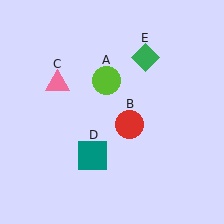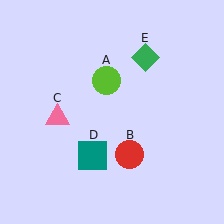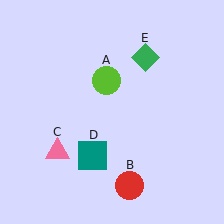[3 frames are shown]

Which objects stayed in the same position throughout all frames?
Lime circle (object A) and teal square (object D) and green diamond (object E) remained stationary.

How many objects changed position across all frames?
2 objects changed position: red circle (object B), pink triangle (object C).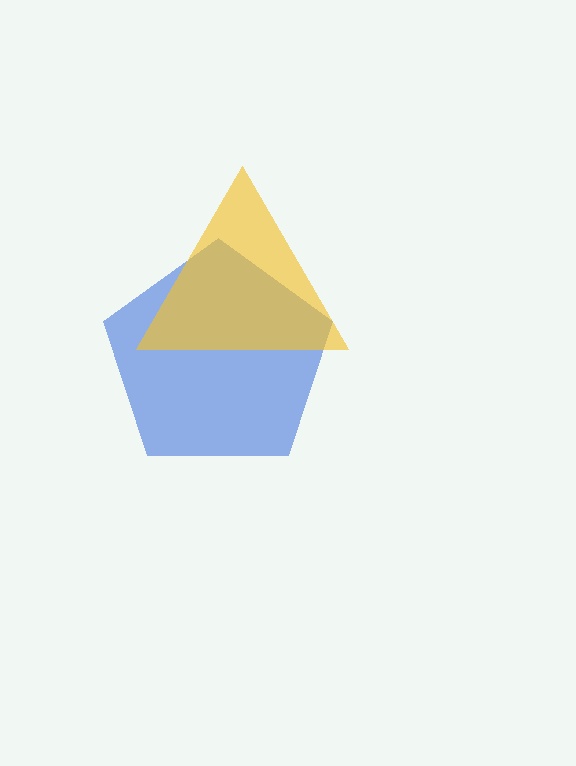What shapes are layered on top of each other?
The layered shapes are: a blue pentagon, a yellow triangle.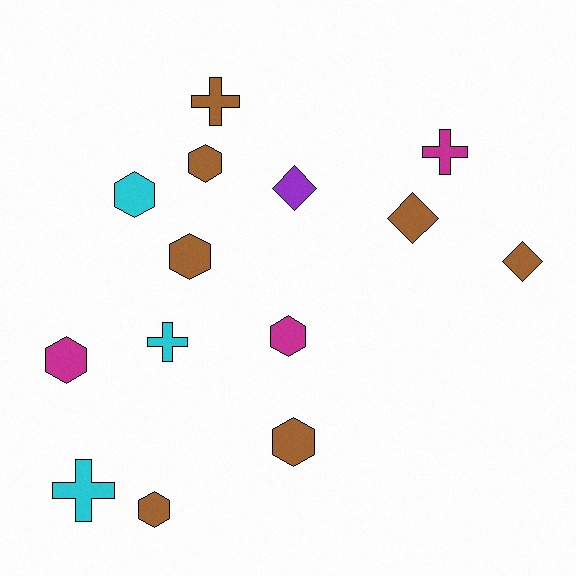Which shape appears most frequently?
Hexagon, with 7 objects.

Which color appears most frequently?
Brown, with 7 objects.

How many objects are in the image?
There are 14 objects.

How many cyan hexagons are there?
There is 1 cyan hexagon.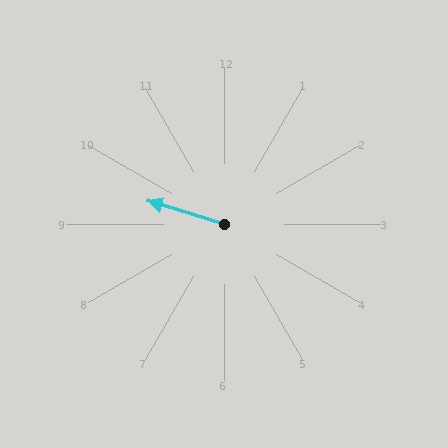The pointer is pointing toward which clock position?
Roughly 10 o'clock.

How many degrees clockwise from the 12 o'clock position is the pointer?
Approximately 287 degrees.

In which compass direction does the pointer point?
West.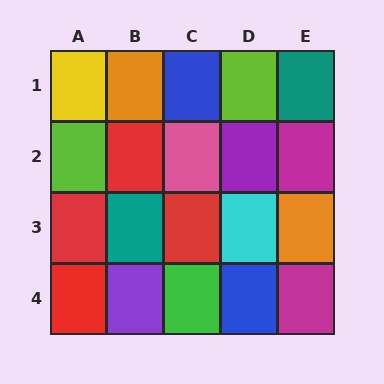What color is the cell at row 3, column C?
Red.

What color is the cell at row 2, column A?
Lime.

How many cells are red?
4 cells are red.